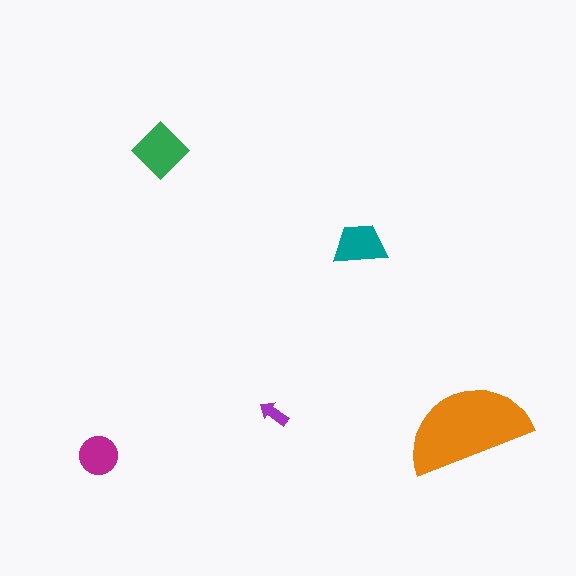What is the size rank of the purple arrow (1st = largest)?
5th.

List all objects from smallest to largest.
The purple arrow, the magenta circle, the teal trapezoid, the green diamond, the orange semicircle.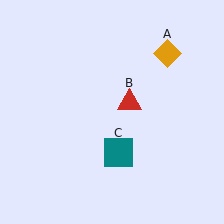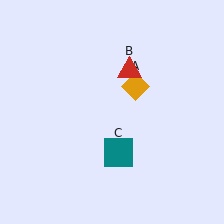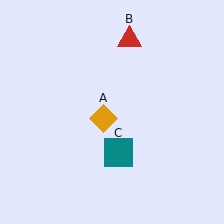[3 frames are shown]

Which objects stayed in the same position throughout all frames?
Teal square (object C) remained stationary.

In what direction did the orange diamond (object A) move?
The orange diamond (object A) moved down and to the left.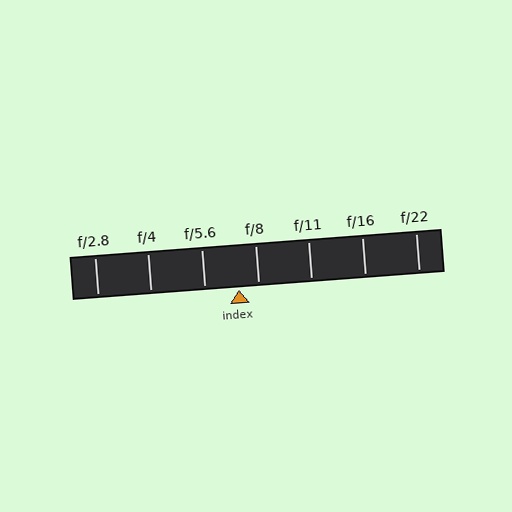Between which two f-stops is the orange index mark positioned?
The index mark is between f/5.6 and f/8.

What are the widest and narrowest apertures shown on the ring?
The widest aperture shown is f/2.8 and the narrowest is f/22.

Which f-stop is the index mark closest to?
The index mark is closest to f/8.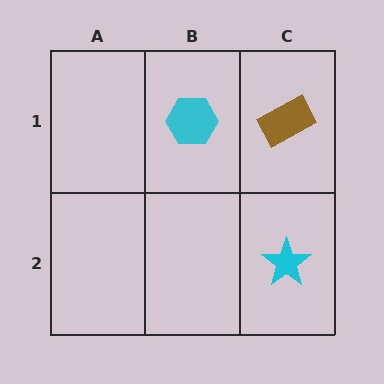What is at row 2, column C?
A cyan star.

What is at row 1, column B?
A cyan hexagon.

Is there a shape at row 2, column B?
No, that cell is empty.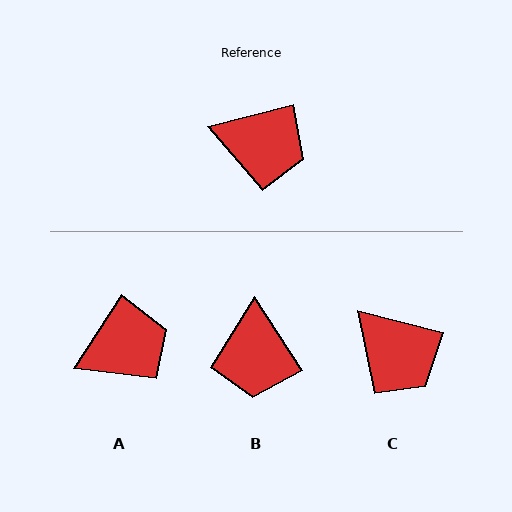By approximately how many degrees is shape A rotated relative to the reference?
Approximately 43 degrees counter-clockwise.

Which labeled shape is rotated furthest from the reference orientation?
B, about 72 degrees away.